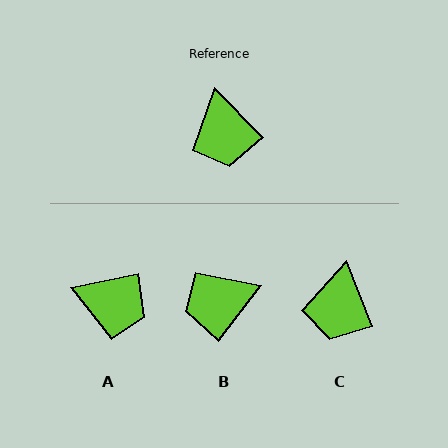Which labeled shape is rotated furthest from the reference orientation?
B, about 82 degrees away.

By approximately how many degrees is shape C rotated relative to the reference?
Approximately 22 degrees clockwise.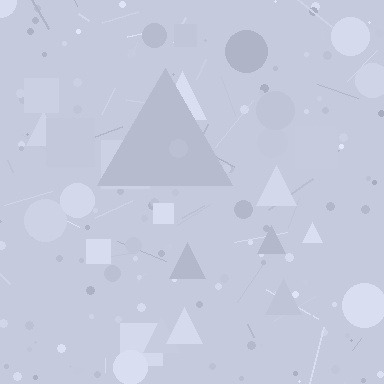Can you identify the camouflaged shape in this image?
The camouflaged shape is a triangle.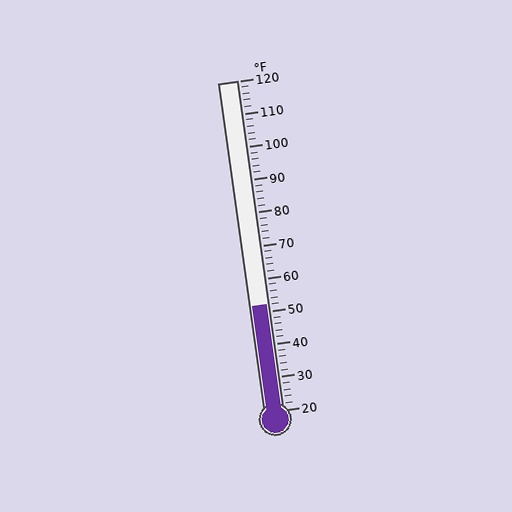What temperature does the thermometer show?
The thermometer shows approximately 52°F.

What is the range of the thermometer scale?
The thermometer scale ranges from 20°F to 120°F.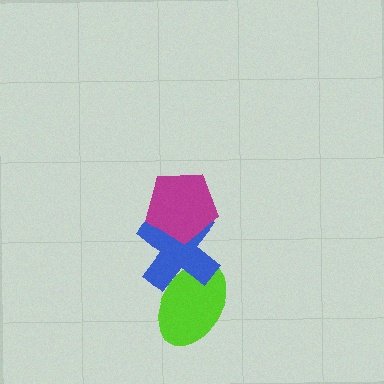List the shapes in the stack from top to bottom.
From top to bottom: the magenta pentagon, the blue cross, the lime ellipse.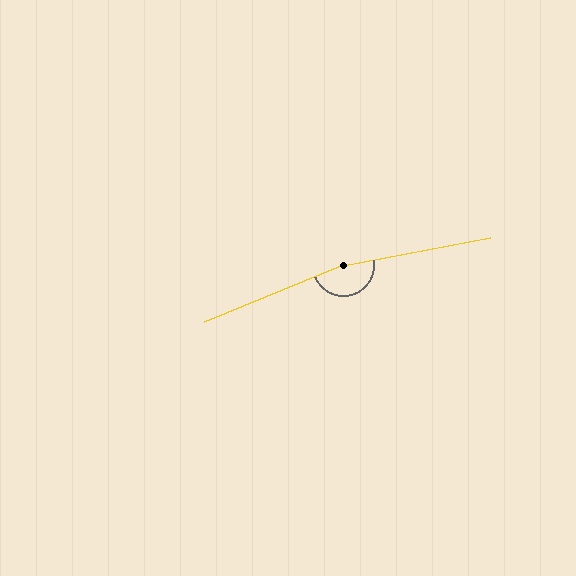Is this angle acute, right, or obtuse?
It is obtuse.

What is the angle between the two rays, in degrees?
Approximately 169 degrees.